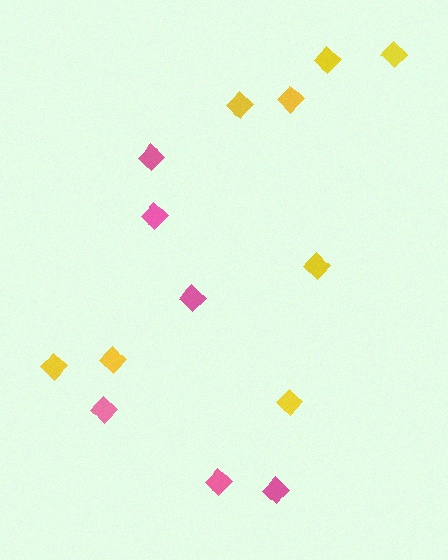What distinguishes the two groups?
There are 2 groups: one group of yellow diamonds (8) and one group of pink diamonds (6).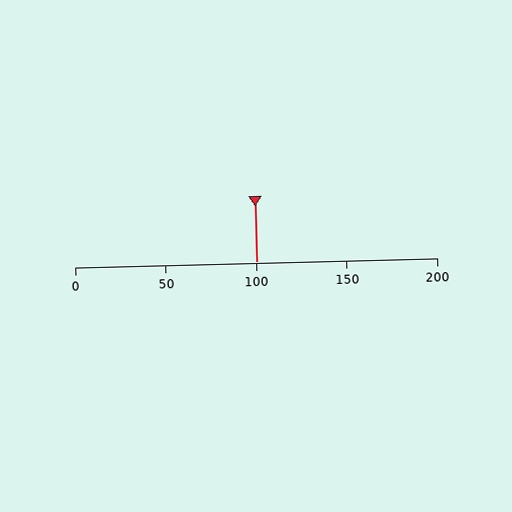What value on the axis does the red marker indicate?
The marker indicates approximately 100.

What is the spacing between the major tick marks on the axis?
The major ticks are spaced 50 apart.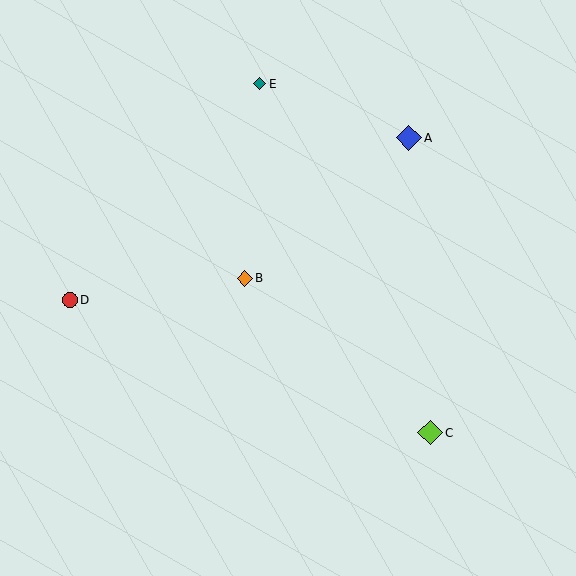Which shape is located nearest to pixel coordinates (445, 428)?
The lime diamond (labeled C) at (430, 433) is nearest to that location.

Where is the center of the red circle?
The center of the red circle is at (70, 300).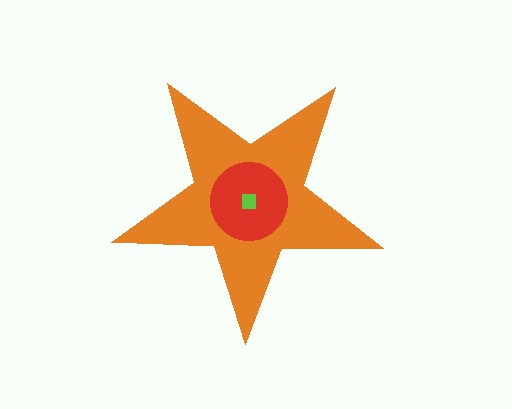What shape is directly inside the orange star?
The red circle.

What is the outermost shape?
The orange star.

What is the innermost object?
The lime square.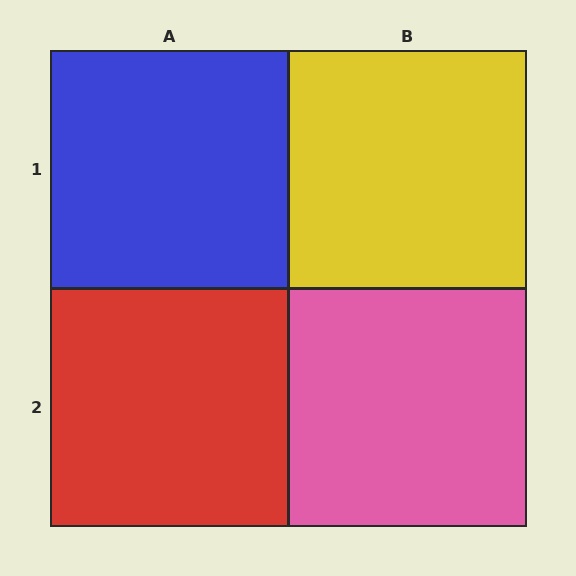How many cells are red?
1 cell is red.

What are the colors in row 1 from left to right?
Blue, yellow.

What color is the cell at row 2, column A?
Red.